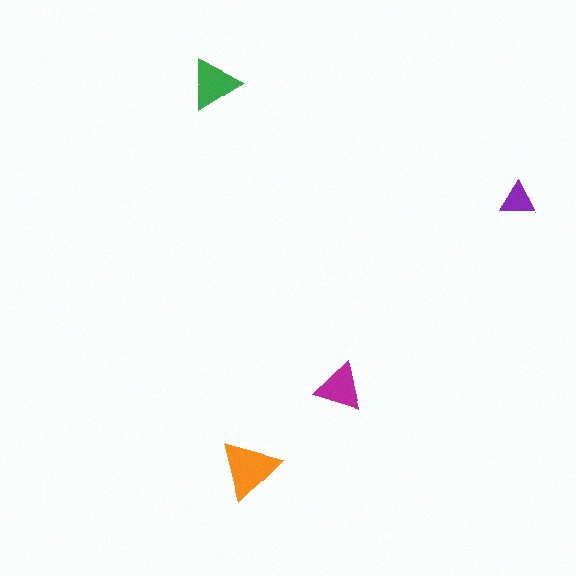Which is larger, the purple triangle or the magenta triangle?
The magenta one.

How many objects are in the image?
There are 4 objects in the image.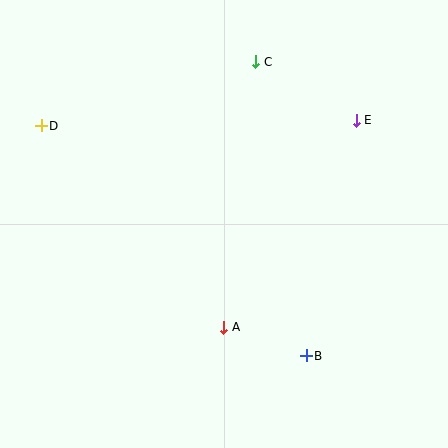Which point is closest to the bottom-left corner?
Point A is closest to the bottom-left corner.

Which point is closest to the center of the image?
Point A at (224, 327) is closest to the center.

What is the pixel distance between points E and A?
The distance between E and A is 246 pixels.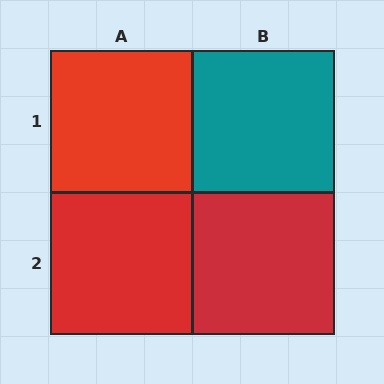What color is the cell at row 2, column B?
Red.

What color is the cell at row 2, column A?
Red.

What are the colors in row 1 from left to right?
Red, teal.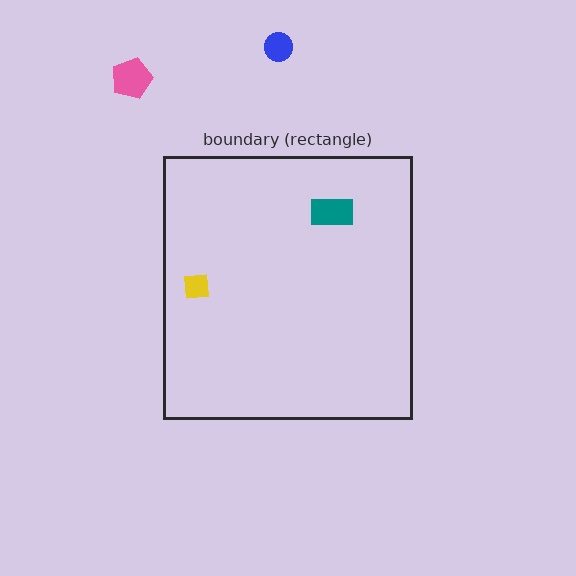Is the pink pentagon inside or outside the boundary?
Outside.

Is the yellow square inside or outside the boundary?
Inside.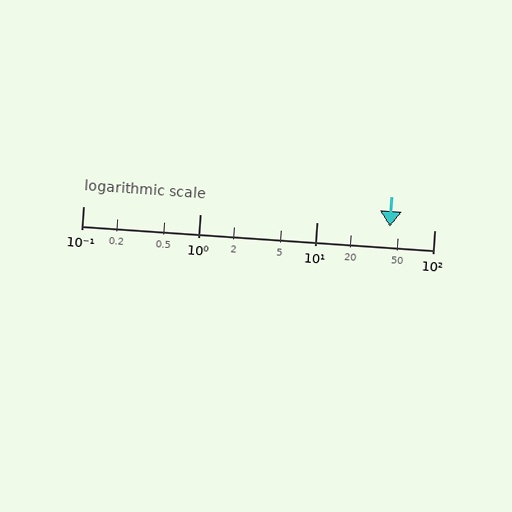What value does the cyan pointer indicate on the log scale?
The pointer indicates approximately 42.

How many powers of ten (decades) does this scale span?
The scale spans 3 decades, from 0.1 to 100.